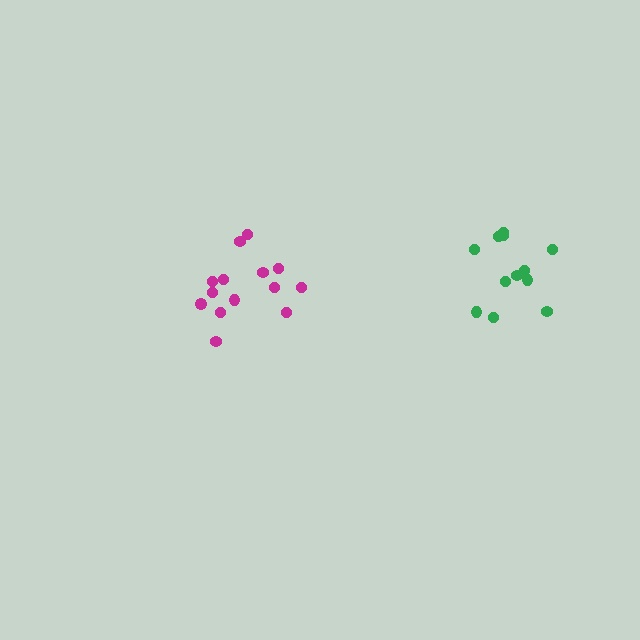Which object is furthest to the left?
The magenta cluster is leftmost.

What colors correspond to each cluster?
The clusters are colored: green, magenta.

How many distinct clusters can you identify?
There are 2 distinct clusters.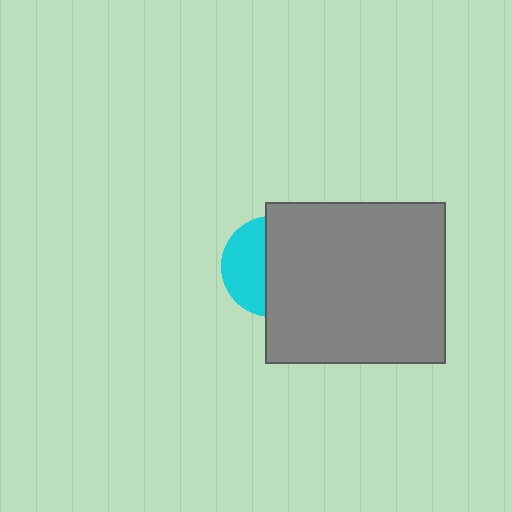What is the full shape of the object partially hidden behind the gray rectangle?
The partially hidden object is a cyan circle.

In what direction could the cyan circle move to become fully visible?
The cyan circle could move left. That would shift it out from behind the gray rectangle entirely.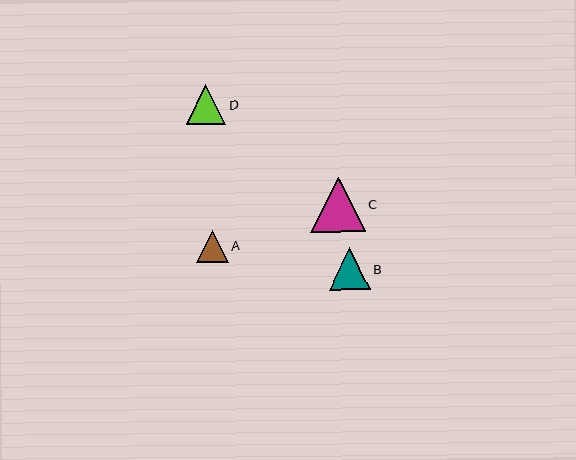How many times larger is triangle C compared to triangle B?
Triangle C is approximately 1.3 times the size of triangle B.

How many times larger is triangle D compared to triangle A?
Triangle D is approximately 1.3 times the size of triangle A.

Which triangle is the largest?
Triangle C is the largest with a size of approximately 54 pixels.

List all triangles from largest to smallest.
From largest to smallest: C, B, D, A.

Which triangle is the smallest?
Triangle A is the smallest with a size of approximately 32 pixels.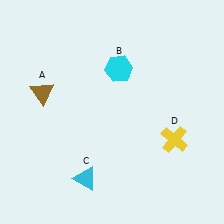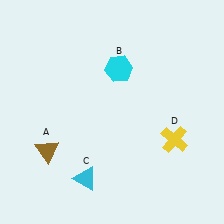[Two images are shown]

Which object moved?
The brown triangle (A) moved down.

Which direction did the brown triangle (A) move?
The brown triangle (A) moved down.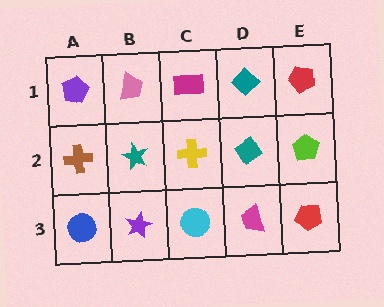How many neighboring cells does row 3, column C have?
3.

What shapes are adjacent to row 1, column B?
A teal star (row 2, column B), a purple pentagon (row 1, column A), a magenta rectangle (row 1, column C).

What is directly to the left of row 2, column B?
A brown cross.